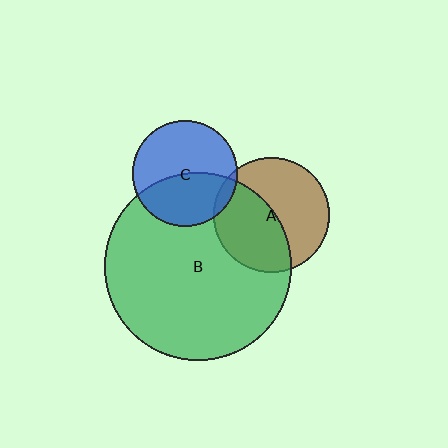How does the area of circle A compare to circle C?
Approximately 1.2 times.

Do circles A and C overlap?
Yes.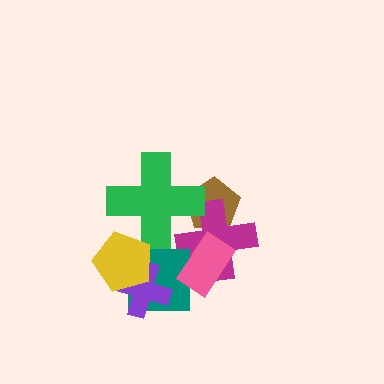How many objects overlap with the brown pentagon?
2 objects overlap with the brown pentagon.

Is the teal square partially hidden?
Yes, it is partially covered by another shape.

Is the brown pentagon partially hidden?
Yes, it is partially covered by another shape.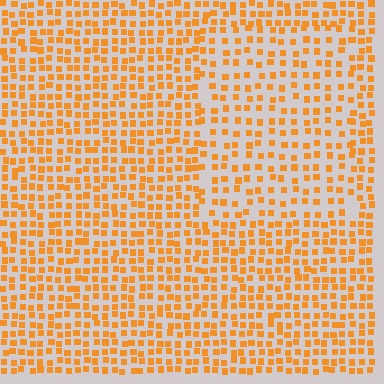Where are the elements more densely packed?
The elements are more densely packed outside the rectangle boundary.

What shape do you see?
I see a rectangle.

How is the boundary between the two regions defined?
The boundary is defined by a change in element density (approximately 1.6x ratio). All elements are the same color, size, and shape.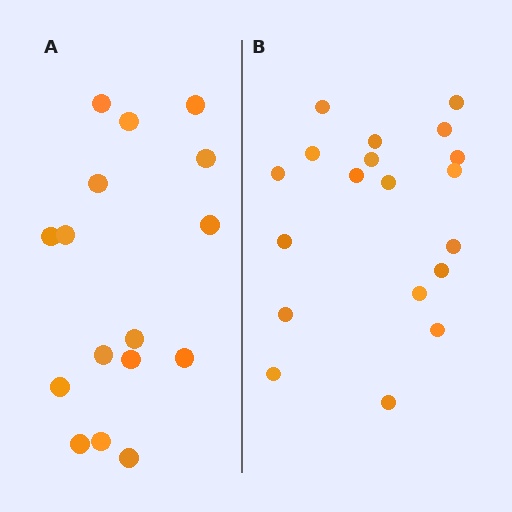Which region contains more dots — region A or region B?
Region B (the right region) has more dots.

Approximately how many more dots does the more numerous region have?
Region B has just a few more — roughly 2 or 3 more dots than region A.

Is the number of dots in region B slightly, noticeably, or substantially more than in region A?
Region B has only slightly more — the two regions are fairly close. The ratio is roughly 1.2 to 1.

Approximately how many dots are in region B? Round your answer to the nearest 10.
About 20 dots. (The exact count is 19, which rounds to 20.)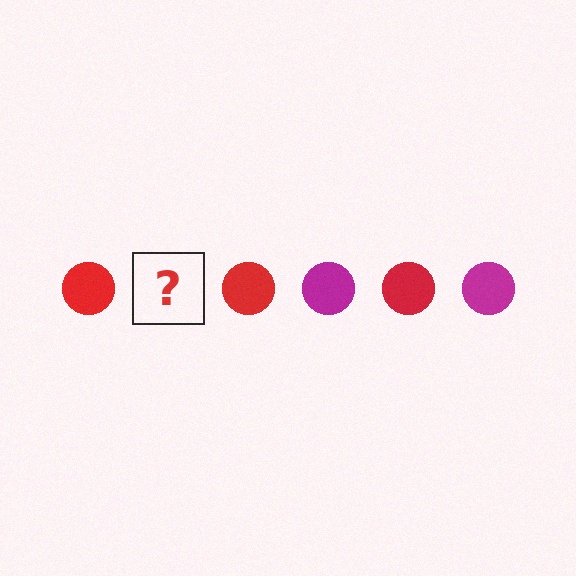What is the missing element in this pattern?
The missing element is a magenta circle.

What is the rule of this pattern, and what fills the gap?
The rule is that the pattern cycles through red, magenta circles. The gap should be filled with a magenta circle.